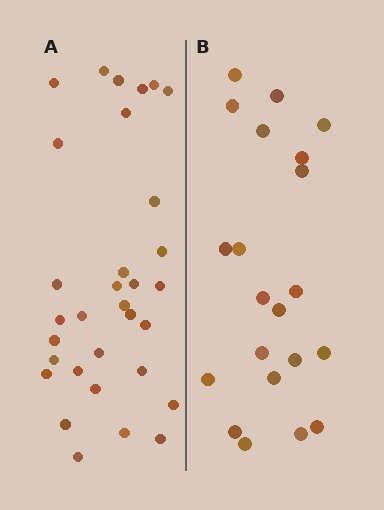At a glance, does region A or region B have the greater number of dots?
Region A (the left region) has more dots.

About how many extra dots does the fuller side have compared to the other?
Region A has roughly 12 or so more dots than region B.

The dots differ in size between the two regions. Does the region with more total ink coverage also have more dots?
No. Region B has more total ink coverage because its dots are larger, but region A actually contains more individual dots. Total area can be misleading — the number of items is what matters here.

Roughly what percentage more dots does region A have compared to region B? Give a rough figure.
About 50% more.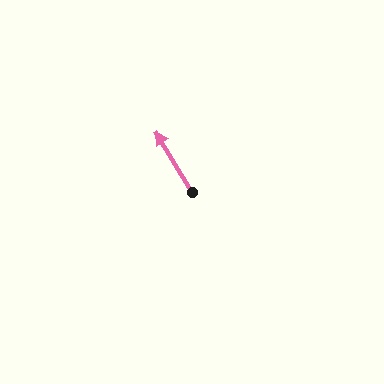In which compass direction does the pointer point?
Northwest.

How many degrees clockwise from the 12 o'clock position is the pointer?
Approximately 329 degrees.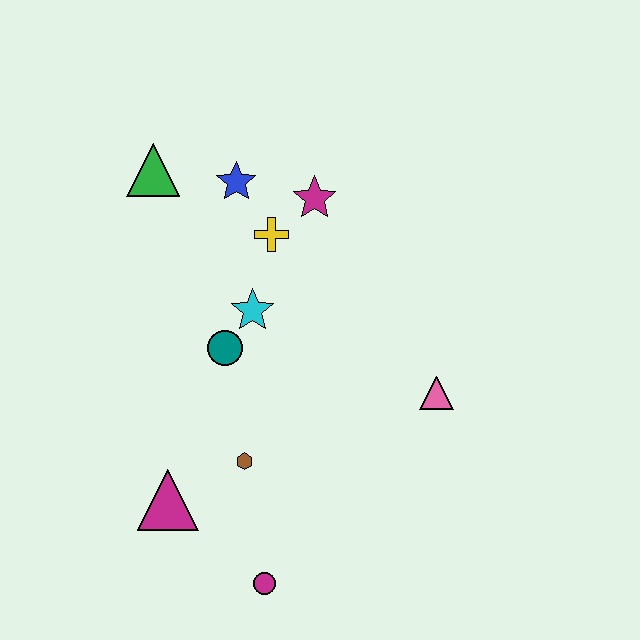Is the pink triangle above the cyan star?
No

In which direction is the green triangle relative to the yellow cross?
The green triangle is to the left of the yellow cross.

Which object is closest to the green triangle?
The blue star is closest to the green triangle.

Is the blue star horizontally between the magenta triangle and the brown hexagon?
Yes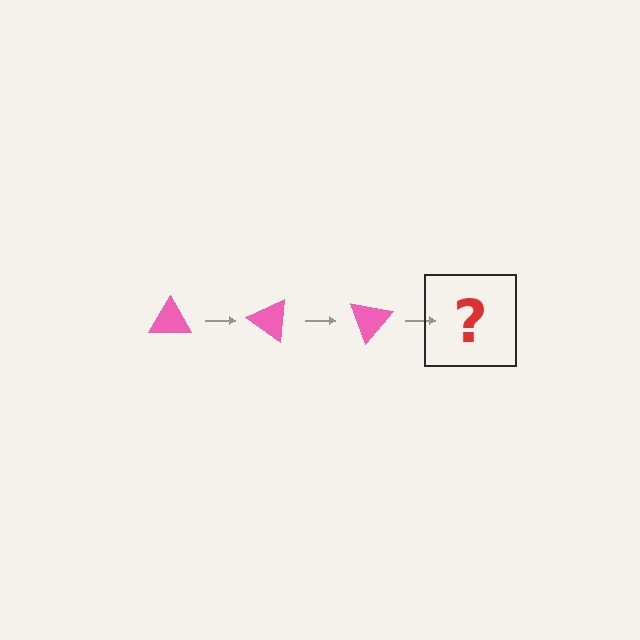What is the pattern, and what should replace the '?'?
The pattern is that the triangle rotates 35 degrees each step. The '?' should be a pink triangle rotated 105 degrees.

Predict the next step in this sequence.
The next step is a pink triangle rotated 105 degrees.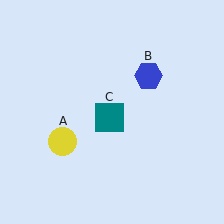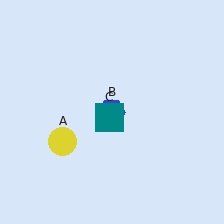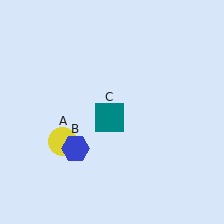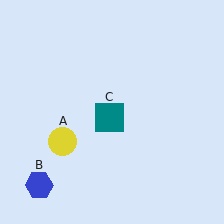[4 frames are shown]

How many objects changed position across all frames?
1 object changed position: blue hexagon (object B).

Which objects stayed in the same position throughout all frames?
Yellow circle (object A) and teal square (object C) remained stationary.